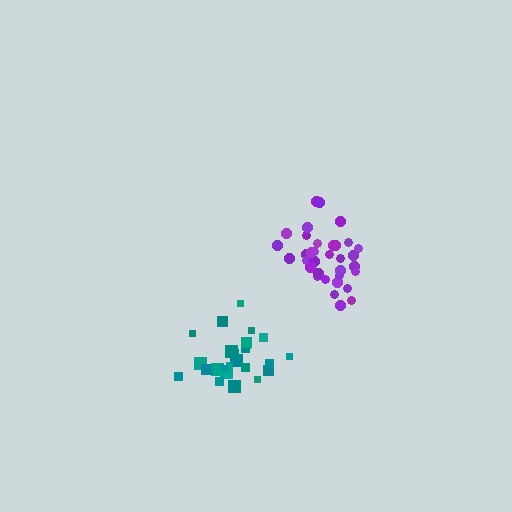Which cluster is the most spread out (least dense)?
Teal.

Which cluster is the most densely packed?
Purple.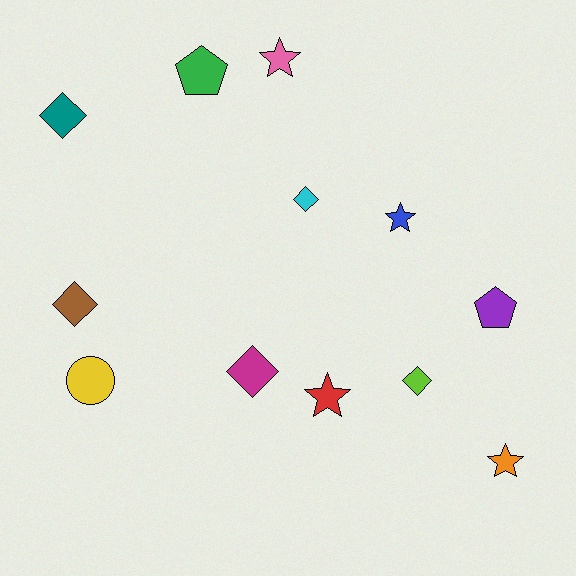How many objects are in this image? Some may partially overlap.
There are 12 objects.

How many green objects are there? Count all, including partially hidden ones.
There is 1 green object.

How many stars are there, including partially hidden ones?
There are 4 stars.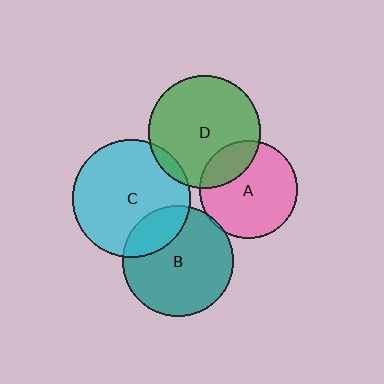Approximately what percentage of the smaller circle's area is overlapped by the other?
Approximately 20%.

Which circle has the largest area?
Circle C (cyan).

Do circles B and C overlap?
Yes.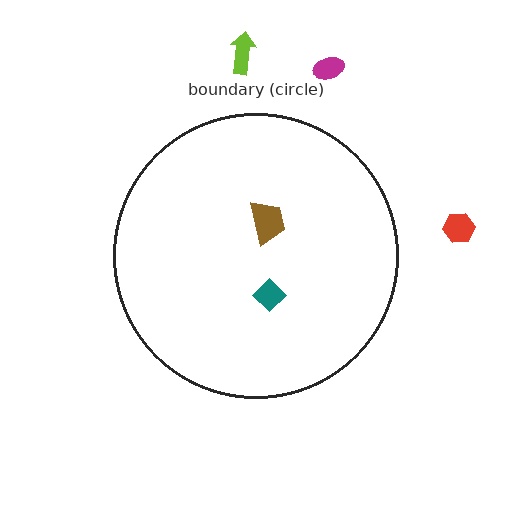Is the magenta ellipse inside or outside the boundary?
Outside.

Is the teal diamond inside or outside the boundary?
Inside.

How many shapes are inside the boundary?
2 inside, 3 outside.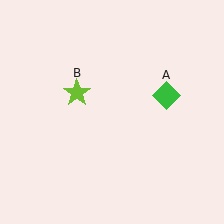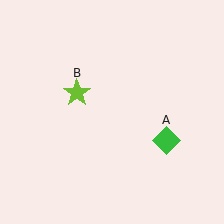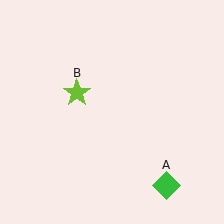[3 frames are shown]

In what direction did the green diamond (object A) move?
The green diamond (object A) moved down.